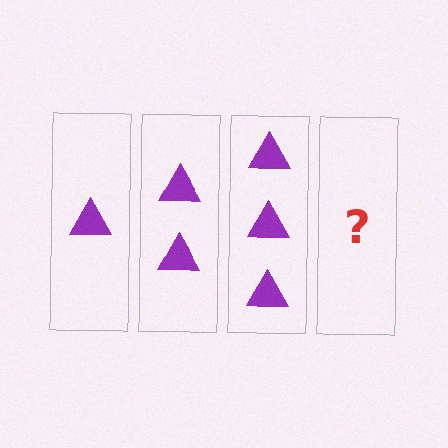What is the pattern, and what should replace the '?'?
The pattern is that each step adds one more triangle. The '?' should be 4 triangles.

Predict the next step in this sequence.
The next step is 4 triangles.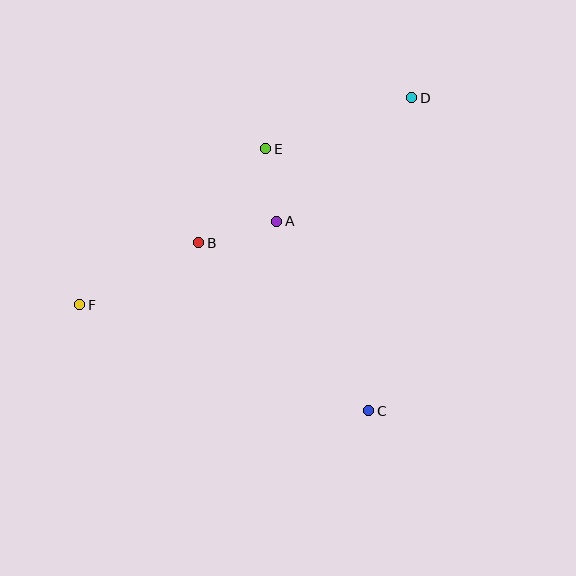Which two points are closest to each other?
Points A and E are closest to each other.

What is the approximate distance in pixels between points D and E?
The distance between D and E is approximately 154 pixels.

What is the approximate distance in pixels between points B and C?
The distance between B and C is approximately 239 pixels.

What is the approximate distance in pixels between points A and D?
The distance between A and D is approximately 183 pixels.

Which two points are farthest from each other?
Points D and F are farthest from each other.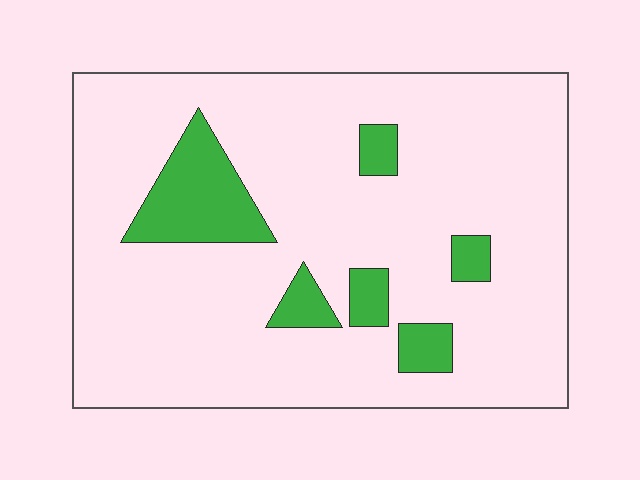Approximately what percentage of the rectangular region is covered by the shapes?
Approximately 15%.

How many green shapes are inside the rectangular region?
6.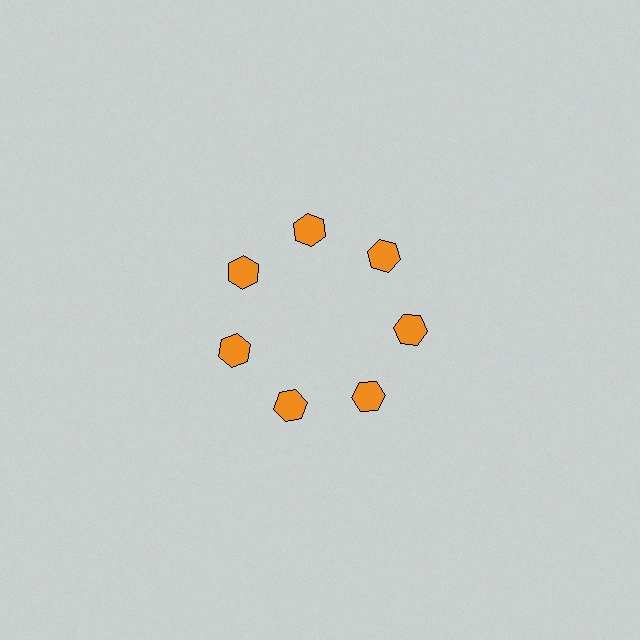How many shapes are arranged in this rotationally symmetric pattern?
There are 7 shapes, arranged in 7 groups of 1.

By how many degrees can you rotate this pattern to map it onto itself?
The pattern maps onto itself every 51 degrees of rotation.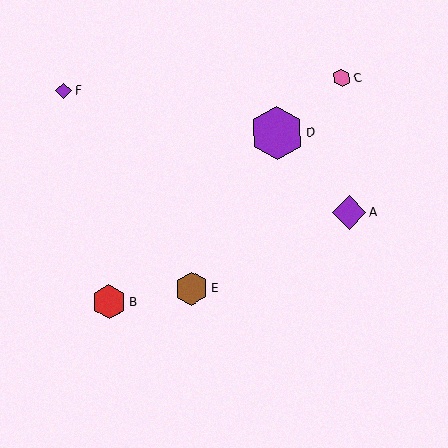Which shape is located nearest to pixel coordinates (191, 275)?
The brown hexagon (labeled E) at (191, 288) is nearest to that location.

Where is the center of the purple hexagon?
The center of the purple hexagon is at (277, 133).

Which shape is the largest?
The purple hexagon (labeled D) is the largest.